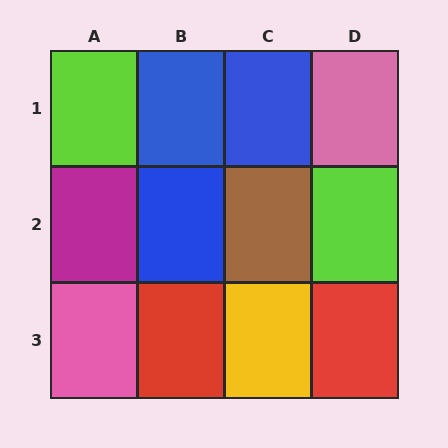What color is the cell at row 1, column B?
Blue.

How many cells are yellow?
1 cell is yellow.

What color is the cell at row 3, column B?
Red.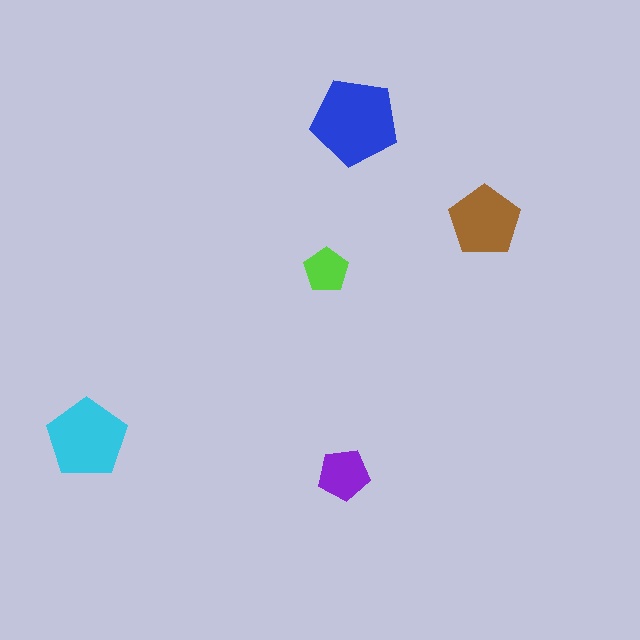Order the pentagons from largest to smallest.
the blue one, the cyan one, the brown one, the purple one, the lime one.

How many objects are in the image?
There are 5 objects in the image.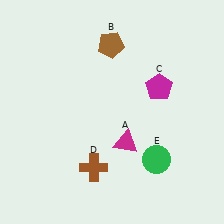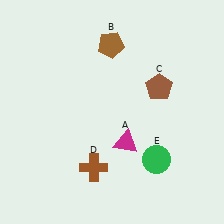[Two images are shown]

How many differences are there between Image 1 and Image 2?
There is 1 difference between the two images.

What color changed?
The pentagon (C) changed from magenta in Image 1 to brown in Image 2.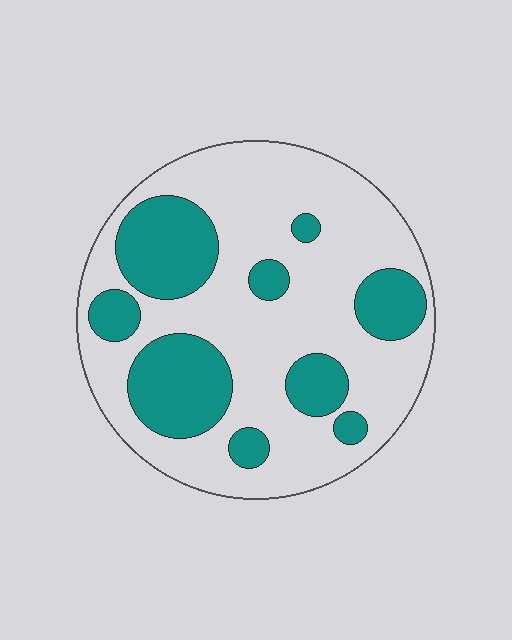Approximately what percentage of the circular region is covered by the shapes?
Approximately 30%.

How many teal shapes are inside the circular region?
9.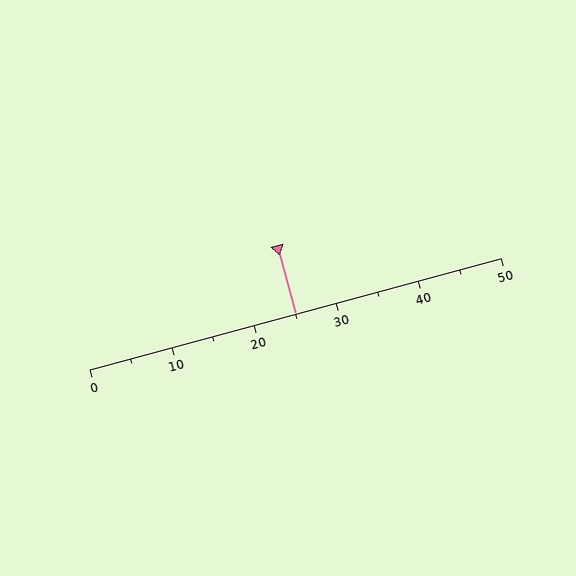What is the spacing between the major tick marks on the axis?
The major ticks are spaced 10 apart.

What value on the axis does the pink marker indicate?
The marker indicates approximately 25.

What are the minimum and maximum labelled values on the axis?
The axis runs from 0 to 50.